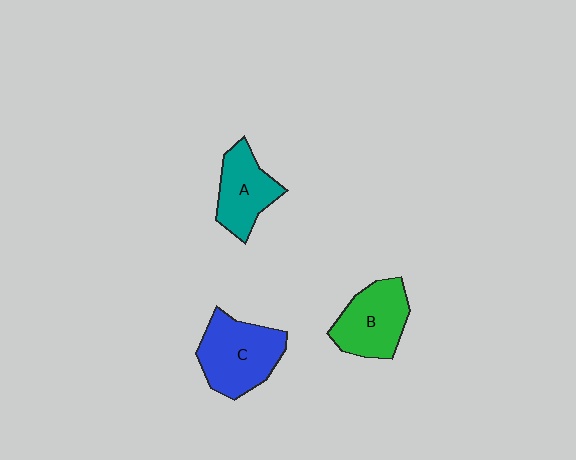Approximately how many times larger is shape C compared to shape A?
Approximately 1.3 times.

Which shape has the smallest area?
Shape A (teal).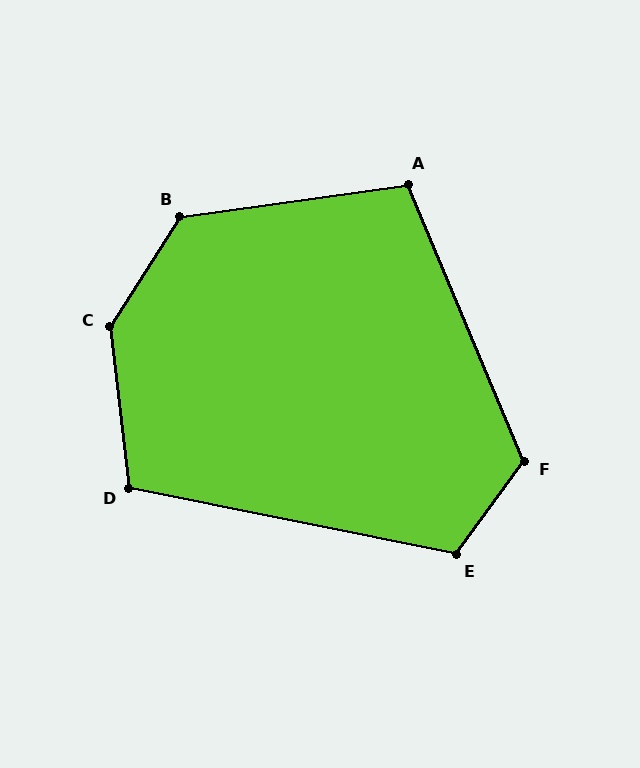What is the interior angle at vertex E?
Approximately 115 degrees (obtuse).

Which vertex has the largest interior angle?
C, at approximately 141 degrees.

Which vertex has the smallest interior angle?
A, at approximately 105 degrees.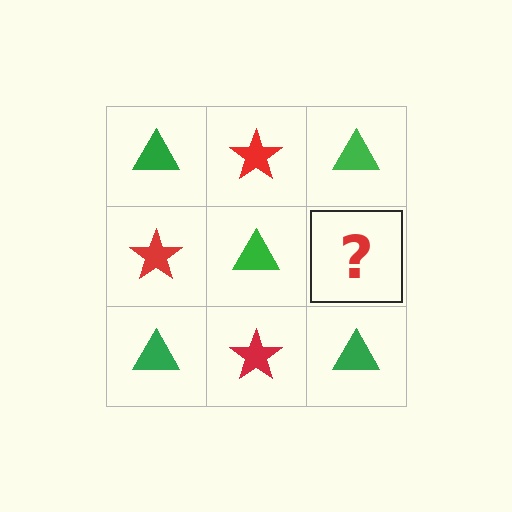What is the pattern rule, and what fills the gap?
The rule is that it alternates green triangle and red star in a checkerboard pattern. The gap should be filled with a red star.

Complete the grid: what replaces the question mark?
The question mark should be replaced with a red star.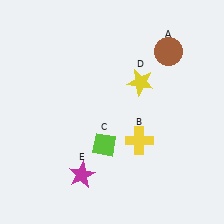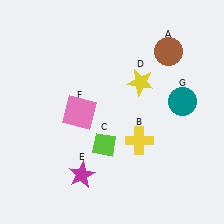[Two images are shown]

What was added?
A pink square (F), a teal circle (G) were added in Image 2.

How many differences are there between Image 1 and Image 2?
There are 2 differences between the two images.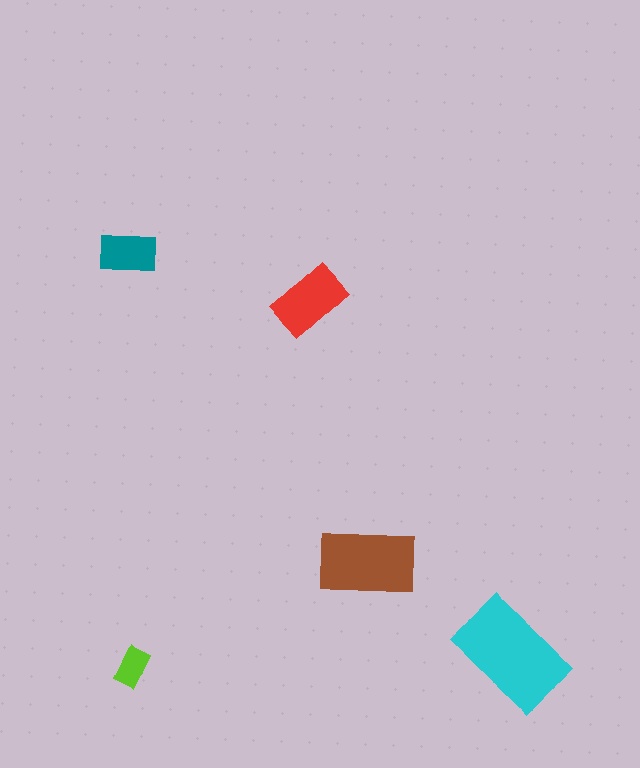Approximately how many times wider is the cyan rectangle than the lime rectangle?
About 3 times wider.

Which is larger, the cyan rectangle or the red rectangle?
The cyan one.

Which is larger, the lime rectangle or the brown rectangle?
The brown one.